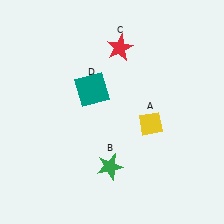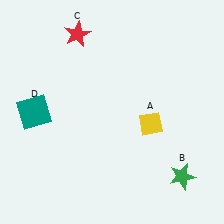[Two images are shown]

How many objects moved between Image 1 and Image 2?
3 objects moved between the two images.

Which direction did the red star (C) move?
The red star (C) moved left.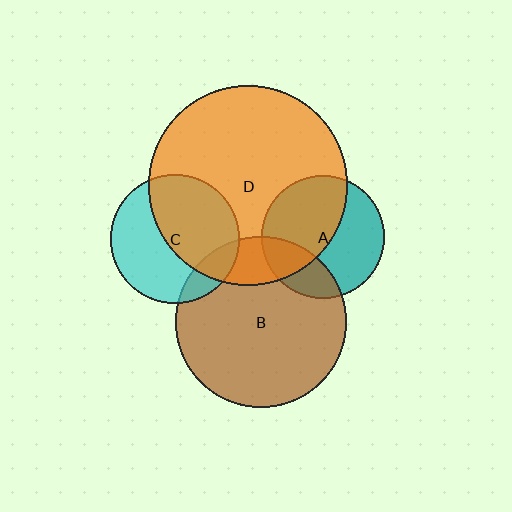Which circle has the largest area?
Circle D (orange).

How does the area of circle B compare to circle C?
Approximately 1.8 times.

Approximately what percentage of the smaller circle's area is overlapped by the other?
Approximately 20%.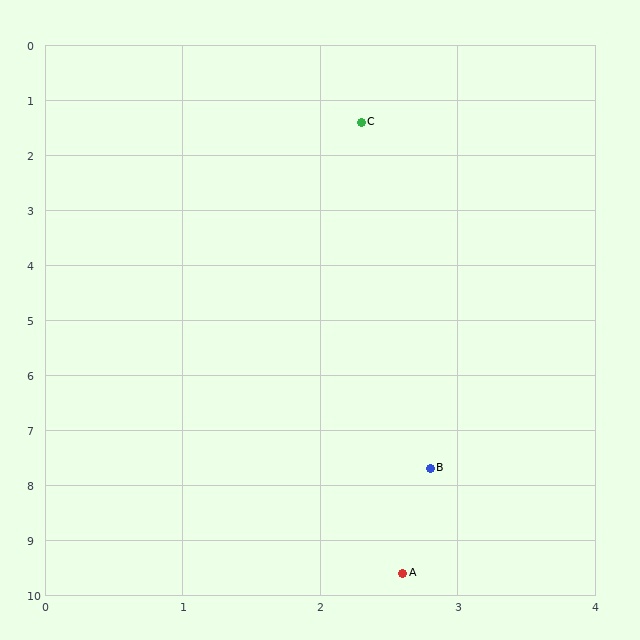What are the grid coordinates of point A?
Point A is at approximately (2.6, 9.6).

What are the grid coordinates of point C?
Point C is at approximately (2.3, 1.4).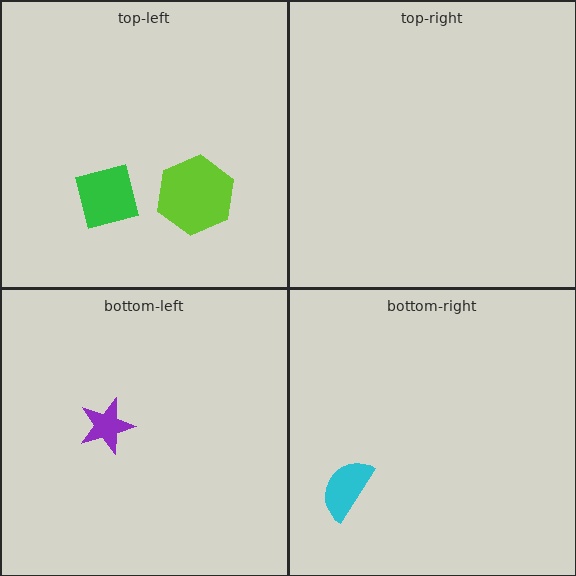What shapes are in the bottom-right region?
The cyan semicircle.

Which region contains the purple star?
The bottom-left region.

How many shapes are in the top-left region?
2.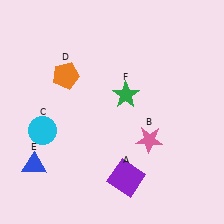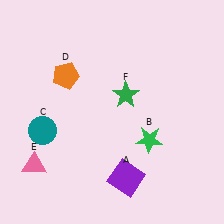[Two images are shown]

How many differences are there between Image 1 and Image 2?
There are 3 differences between the two images.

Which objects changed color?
B changed from pink to green. C changed from cyan to teal. E changed from blue to pink.